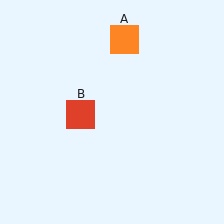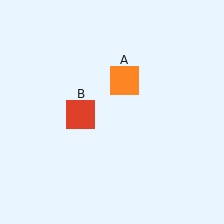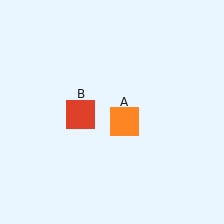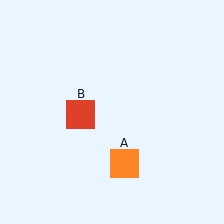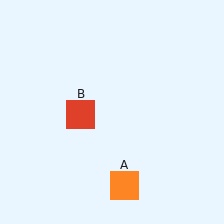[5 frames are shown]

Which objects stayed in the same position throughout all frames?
Red square (object B) remained stationary.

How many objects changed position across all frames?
1 object changed position: orange square (object A).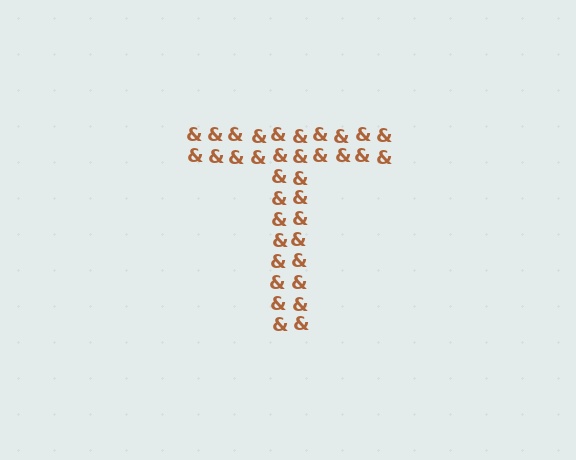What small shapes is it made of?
It is made of small ampersands.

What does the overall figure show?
The overall figure shows the letter T.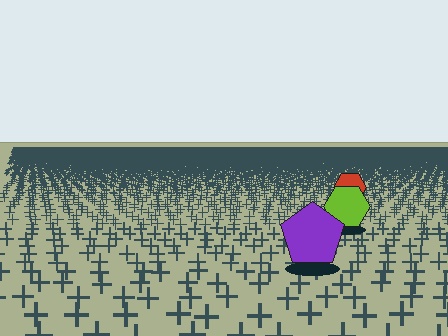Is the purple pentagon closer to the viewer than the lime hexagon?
Yes. The purple pentagon is closer — you can tell from the texture gradient: the ground texture is coarser near it.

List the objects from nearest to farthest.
From nearest to farthest: the purple pentagon, the lime hexagon, the red hexagon.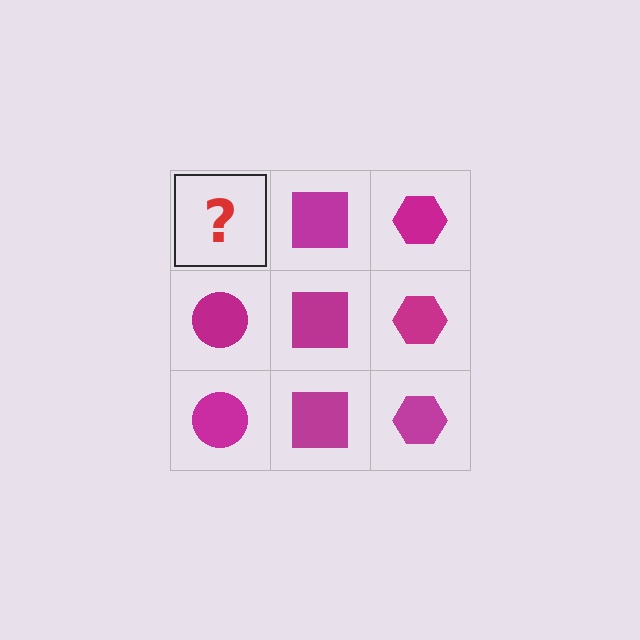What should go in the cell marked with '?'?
The missing cell should contain a magenta circle.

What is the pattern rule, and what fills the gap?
The rule is that each column has a consistent shape. The gap should be filled with a magenta circle.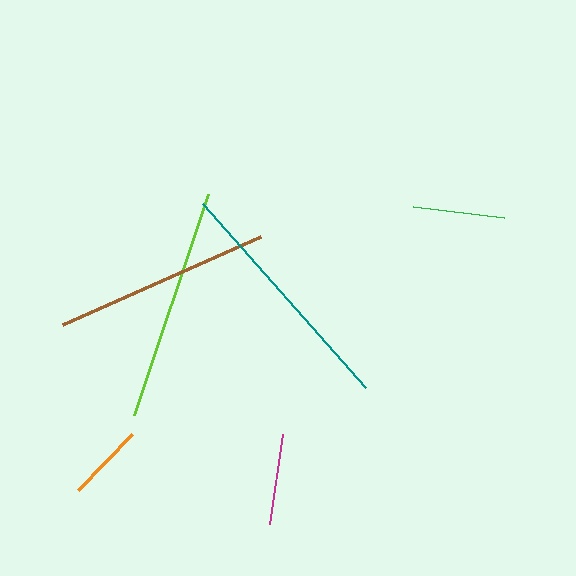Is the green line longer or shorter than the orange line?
The green line is longer than the orange line.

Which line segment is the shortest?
The orange line is the shortest at approximately 77 pixels.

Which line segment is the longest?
The teal line is the longest at approximately 245 pixels.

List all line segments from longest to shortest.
From longest to shortest: teal, lime, brown, green, magenta, orange.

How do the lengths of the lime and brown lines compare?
The lime and brown lines are approximately the same length.